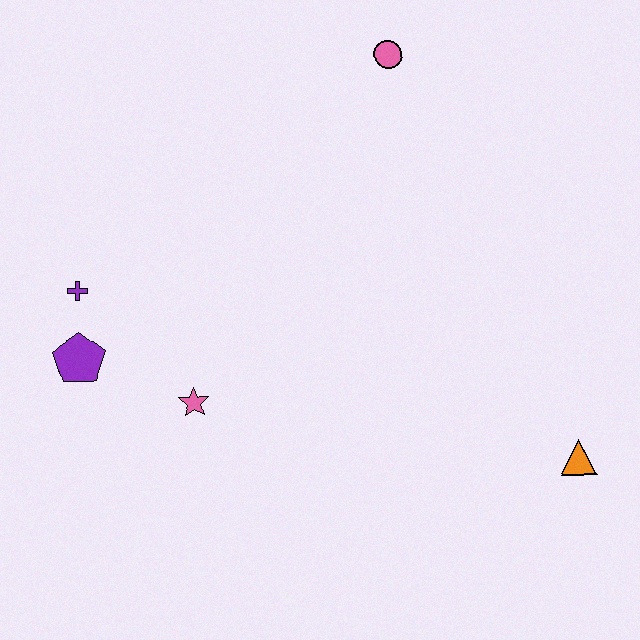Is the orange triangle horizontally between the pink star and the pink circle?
No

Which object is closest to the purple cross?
The purple pentagon is closest to the purple cross.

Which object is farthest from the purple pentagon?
The orange triangle is farthest from the purple pentagon.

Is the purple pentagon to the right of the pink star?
No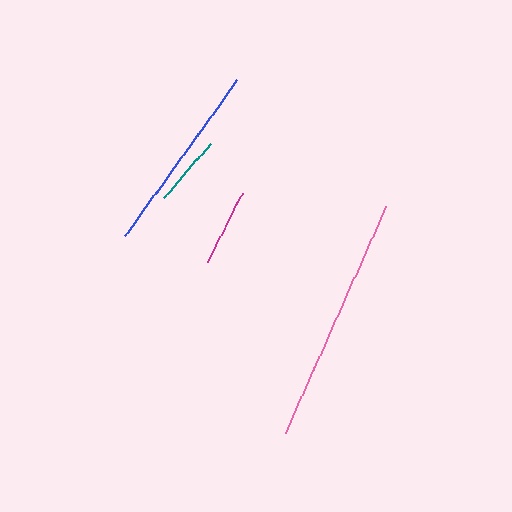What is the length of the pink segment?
The pink segment is approximately 248 pixels long.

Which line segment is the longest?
The pink line is the longest at approximately 248 pixels.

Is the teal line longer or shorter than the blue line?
The blue line is longer than the teal line.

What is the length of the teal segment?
The teal segment is approximately 71 pixels long.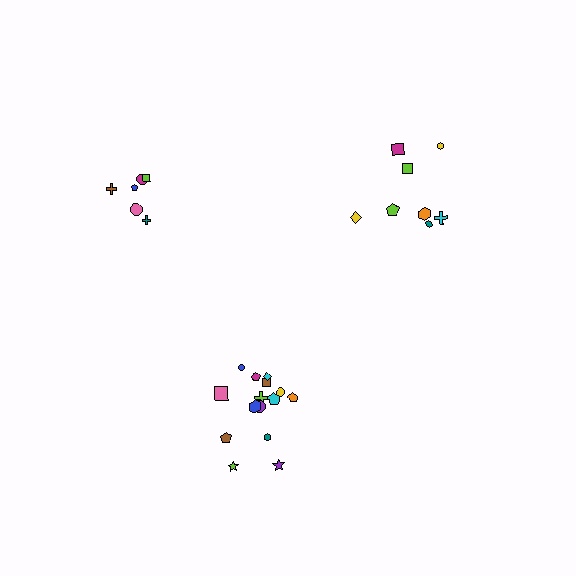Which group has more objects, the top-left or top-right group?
The top-right group.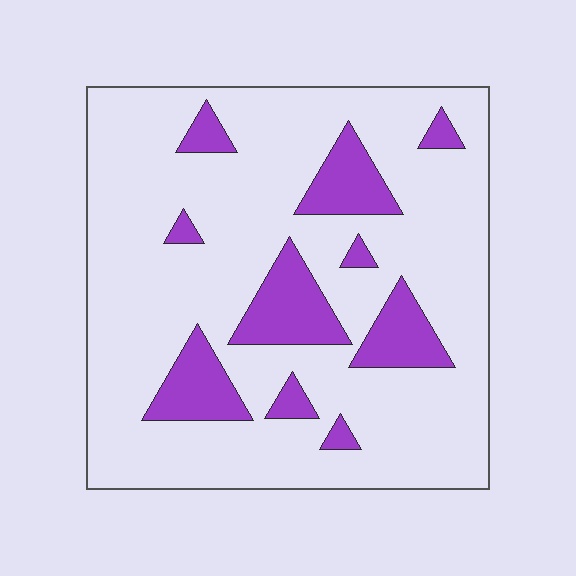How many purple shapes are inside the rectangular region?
10.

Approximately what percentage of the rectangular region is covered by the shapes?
Approximately 20%.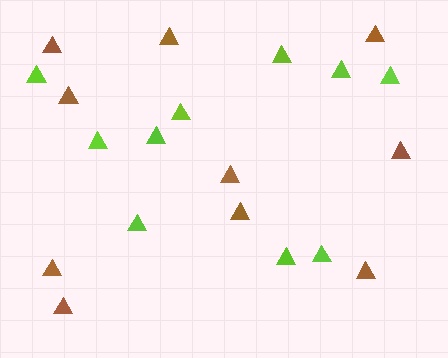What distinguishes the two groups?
There are 2 groups: one group of brown triangles (10) and one group of lime triangles (10).